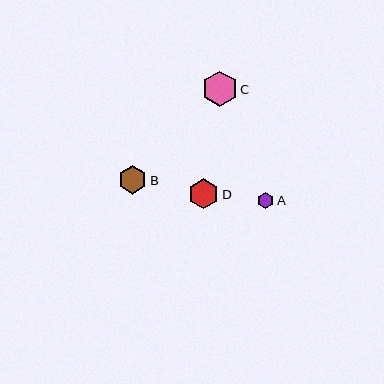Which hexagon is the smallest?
Hexagon A is the smallest with a size of approximately 17 pixels.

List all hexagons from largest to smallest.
From largest to smallest: C, D, B, A.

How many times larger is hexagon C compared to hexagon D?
Hexagon C is approximately 1.2 times the size of hexagon D.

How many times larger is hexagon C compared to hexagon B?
Hexagon C is approximately 1.2 times the size of hexagon B.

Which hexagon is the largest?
Hexagon C is the largest with a size of approximately 35 pixels.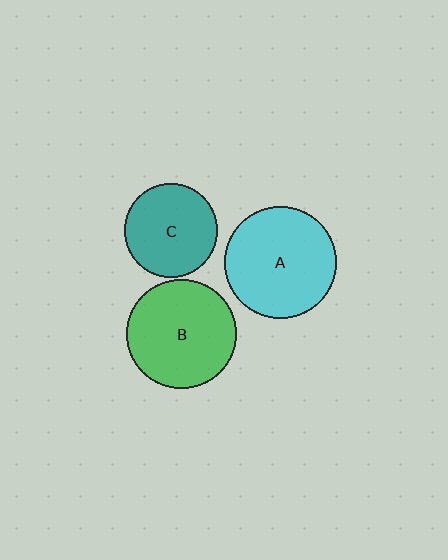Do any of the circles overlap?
No, none of the circles overlap.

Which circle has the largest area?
Circle A (cyan).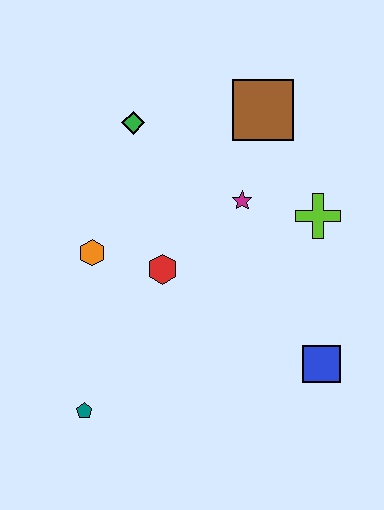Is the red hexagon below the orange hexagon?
Yes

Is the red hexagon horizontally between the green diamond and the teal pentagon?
No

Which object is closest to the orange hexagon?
The red hexagon is closest to the orange hexagon.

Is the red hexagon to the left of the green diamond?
No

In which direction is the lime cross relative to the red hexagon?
The lime cross is to the right of the red hexagon.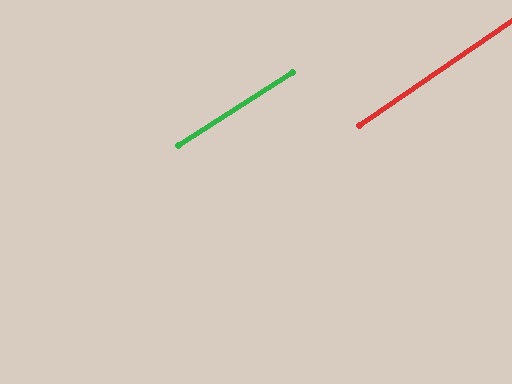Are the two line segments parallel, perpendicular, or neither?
Parallel — their directions differ by only 1.9°.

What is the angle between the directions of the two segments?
Approximately 2 degrees.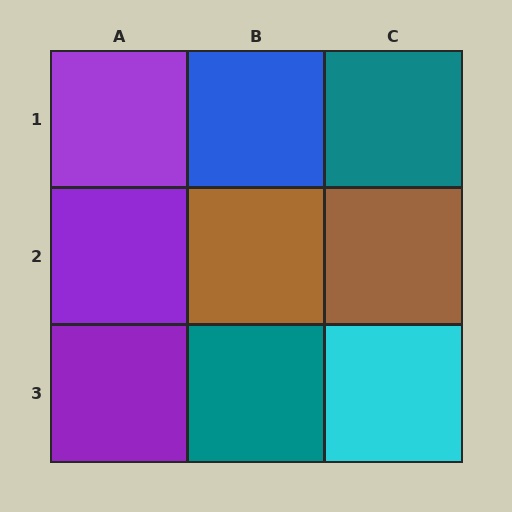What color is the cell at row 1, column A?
Purple.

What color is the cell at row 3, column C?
Cyan.